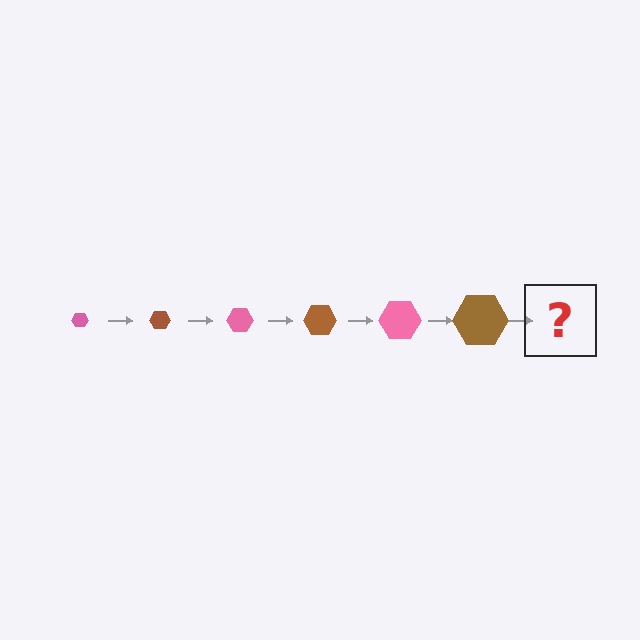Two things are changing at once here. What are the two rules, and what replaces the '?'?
The two rules are that the hexagon grows larger each step and the color cycles through pink and brown. The '?' should be a pink hexagon, larger than the previous one.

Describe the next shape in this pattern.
It should be a pink hexagon, larger than the previous one.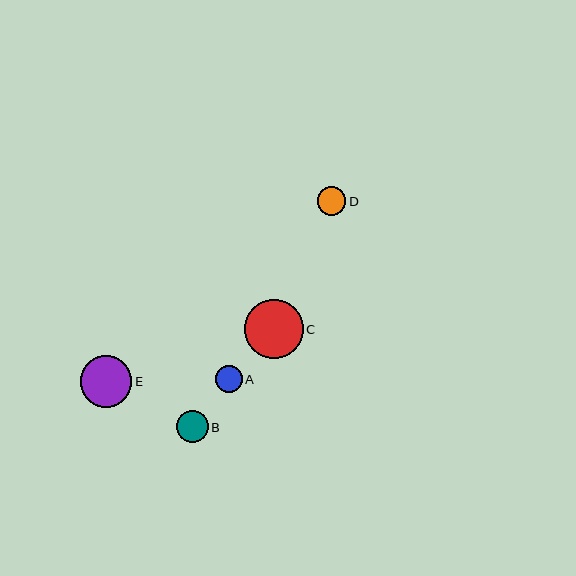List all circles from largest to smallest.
From largest to smallest: C, E, B, D, A.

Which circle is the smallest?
Circle A is the smallest with a size of approximately 27 pixels.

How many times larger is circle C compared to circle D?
Circle C is approximately 2.1 times the size of circle D.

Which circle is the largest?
Circle C is the largest with a size of approximately 59 pixels.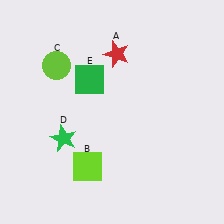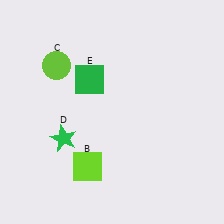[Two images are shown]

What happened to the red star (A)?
The red star (A) was removed in Image 2. It was in the top-right area of Image 1.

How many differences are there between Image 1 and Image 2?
There is 1 difference between the two images.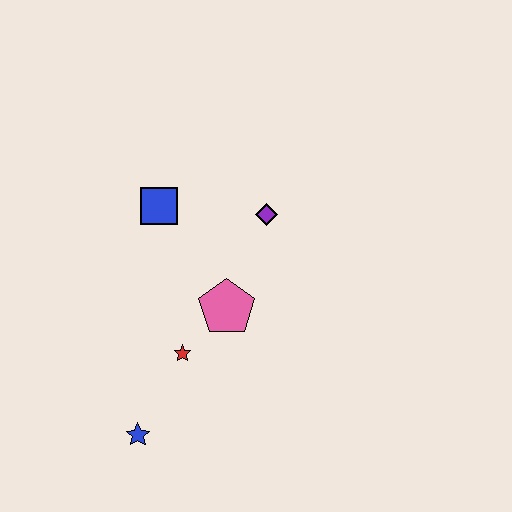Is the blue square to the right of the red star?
No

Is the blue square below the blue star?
No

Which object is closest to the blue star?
The red star is closest to the blue star.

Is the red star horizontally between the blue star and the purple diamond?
Yes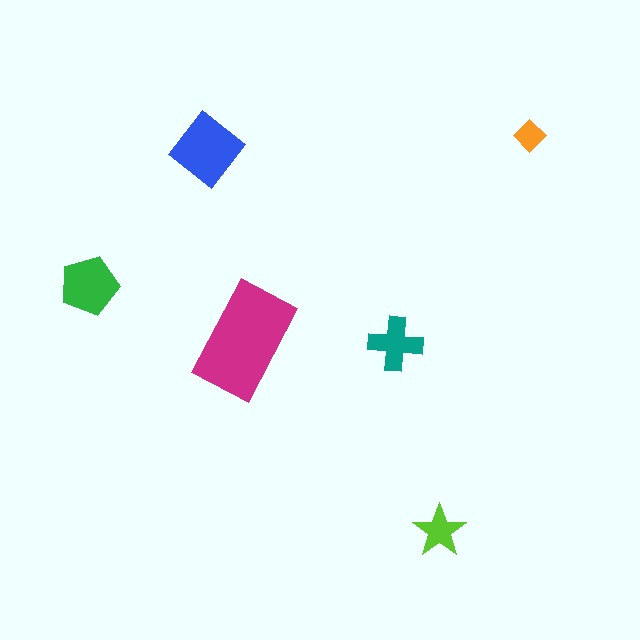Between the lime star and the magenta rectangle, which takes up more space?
The magenta rectangle.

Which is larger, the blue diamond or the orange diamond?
The blue diamond.